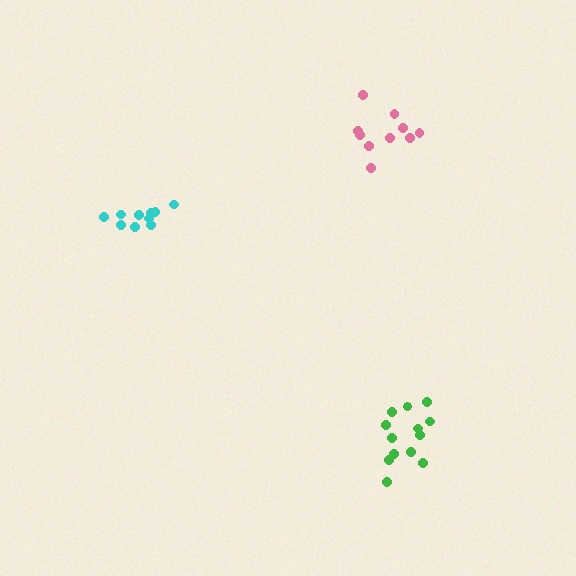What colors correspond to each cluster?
The clusters are colored: pink, green, cyan.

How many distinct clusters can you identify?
There are 3 distinct clusters.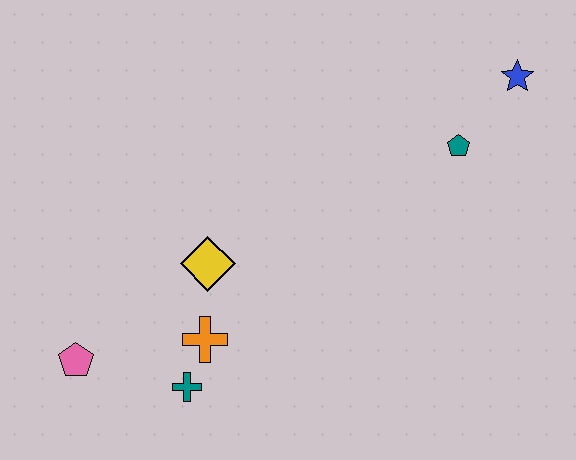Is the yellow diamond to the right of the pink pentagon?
Yes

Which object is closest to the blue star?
The teal pentagon is closest to the blue star.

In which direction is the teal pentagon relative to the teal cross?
The teal pentagon is to the right of the teal cross.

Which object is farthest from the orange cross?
The blue star is farthest from the orange cross.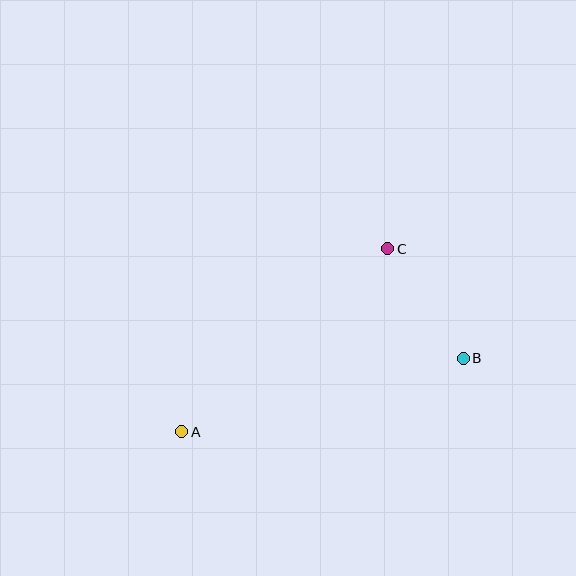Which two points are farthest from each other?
Points A and B are farthest from each other.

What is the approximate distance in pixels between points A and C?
The distance between A and C is approximately 275 pixels.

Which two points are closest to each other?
Points B and C are closest to each other.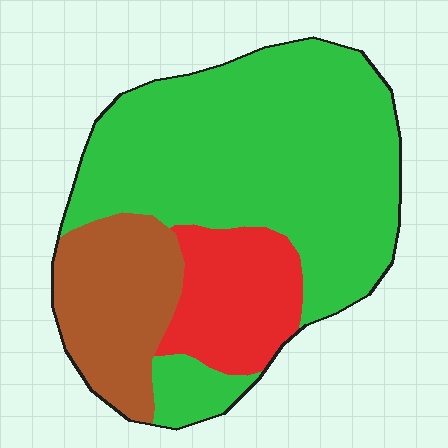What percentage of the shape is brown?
Brown takes up about one fifth (1/5) of the shape.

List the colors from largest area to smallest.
From largest to smallest: green, brown, red.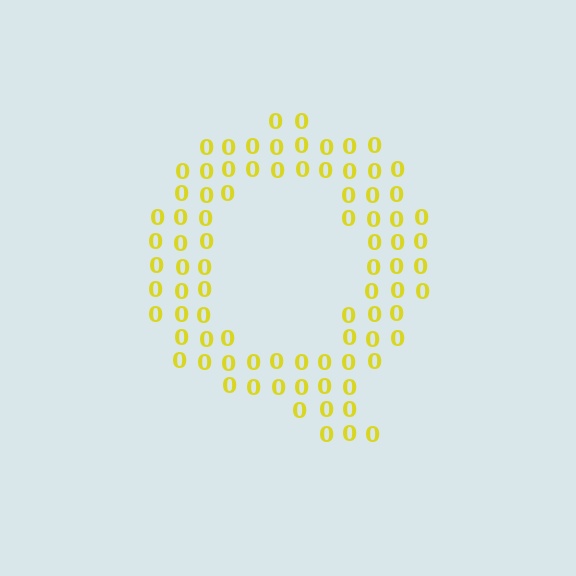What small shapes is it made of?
It is made of small digit 0's.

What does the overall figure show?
The overall figure shows the letter Q.